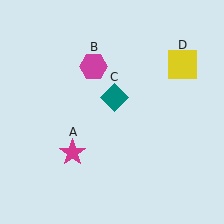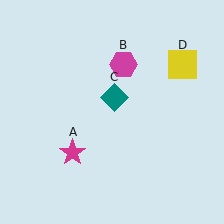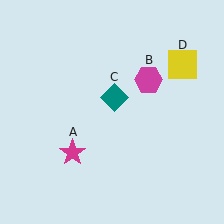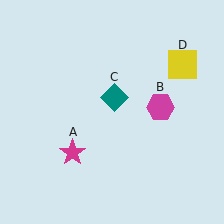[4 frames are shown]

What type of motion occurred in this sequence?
The magenta hexagon (object B) rotated clockwise around the center of the scene.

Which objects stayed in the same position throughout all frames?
Magenta star (object A) and teal diamond (object C) and yellow square (object D) remained stationary.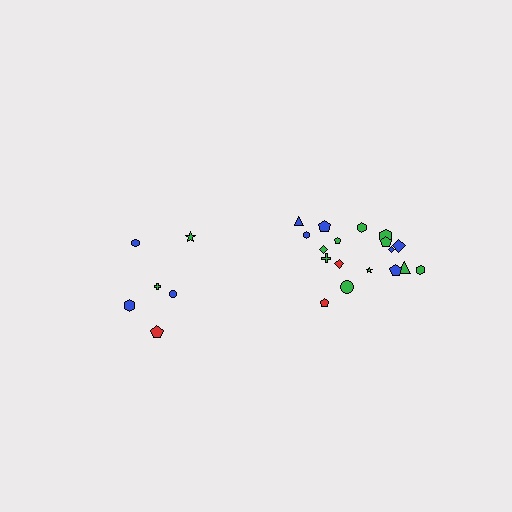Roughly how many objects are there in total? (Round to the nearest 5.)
Roughly 25 objects in total.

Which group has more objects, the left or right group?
The right group.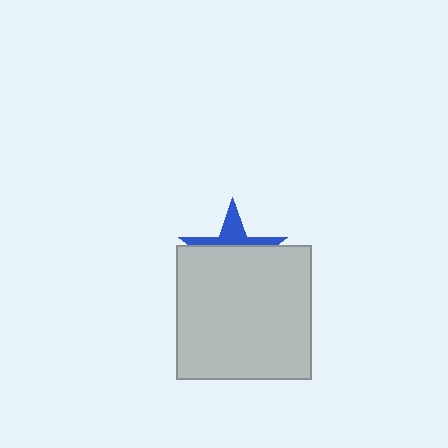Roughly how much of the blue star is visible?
A small part of it is visible (roughly 35%).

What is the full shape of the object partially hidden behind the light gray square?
The partially hidden object is a blue star.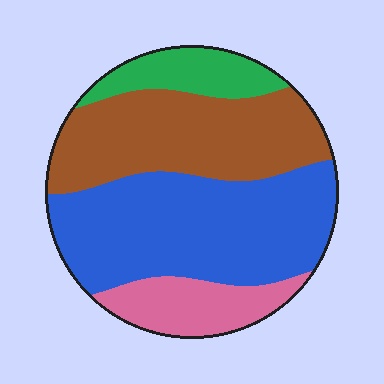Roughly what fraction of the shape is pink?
Pink covers 13% of the shape.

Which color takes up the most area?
Blue, at roughly 45%.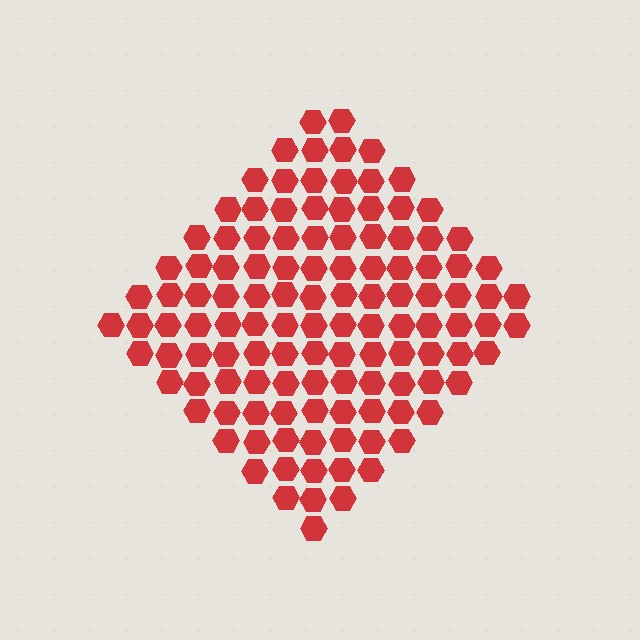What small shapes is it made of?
It is made of small hexagons.